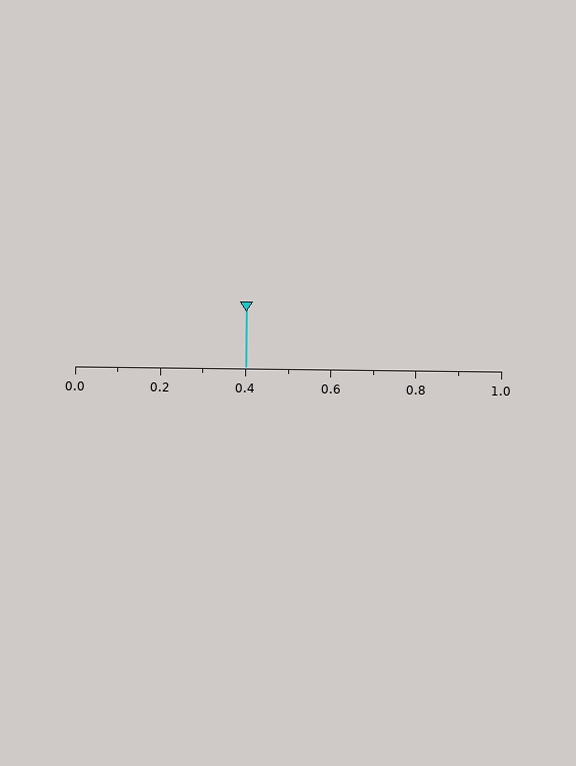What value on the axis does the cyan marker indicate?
The marker indicates approximately 0.4.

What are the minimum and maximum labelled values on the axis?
The axis runs from 0.0 to 1.0.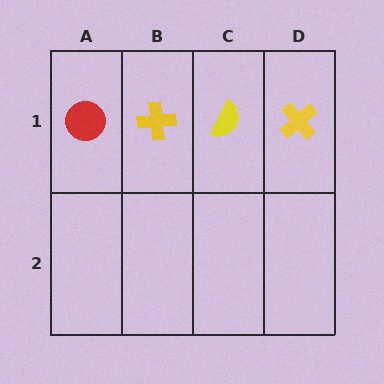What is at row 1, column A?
A red circle.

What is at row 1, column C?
A yellow semicircle.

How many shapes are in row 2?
0 shapes.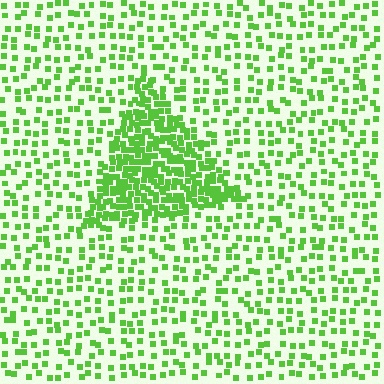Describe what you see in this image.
The image contains small lime elements arranged at two different densities. A triangle-shaped region is visible where the elements are more densely packed than the surrounding area.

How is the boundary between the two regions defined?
The boundary is defined by a change in element density (approximately 2.8x ratio). All elements are the same color, size, and shape.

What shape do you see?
I see a triangle.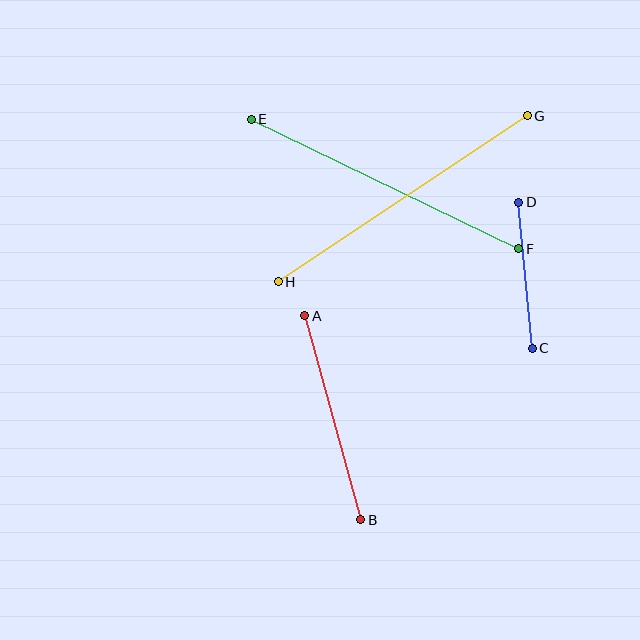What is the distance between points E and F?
The distance is approximately 297 pixels.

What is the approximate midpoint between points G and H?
The midpoint is at approximately (403, 199) pixels.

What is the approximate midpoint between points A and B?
The midpoint is at approximately (333, 418) pixels.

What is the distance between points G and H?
The distance is approximately 299 pixels.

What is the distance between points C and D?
The distance is approximately 146 pixels.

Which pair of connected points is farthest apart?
Points G and H are farthest apart.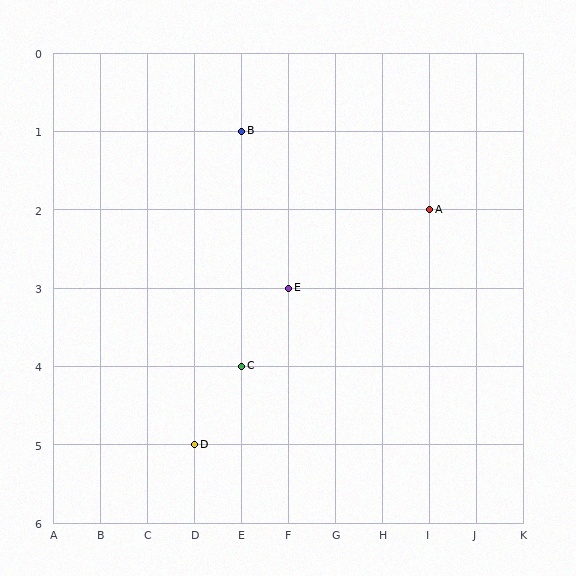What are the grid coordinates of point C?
Point C is at grid coordinates (E, 4).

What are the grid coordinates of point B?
Point B is at grid coordinates (E, 1).